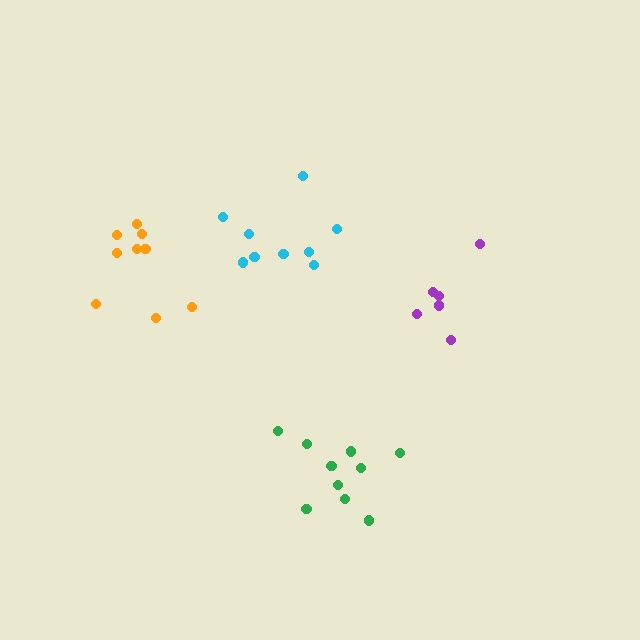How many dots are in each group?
Group 1: 6 dots, Group 2: 10 dots, Group 3: 9 dots, Group 4: 9 dots (34 total).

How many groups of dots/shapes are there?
There are 4 groups.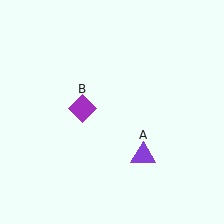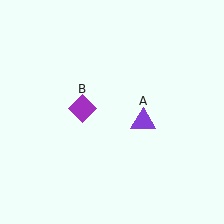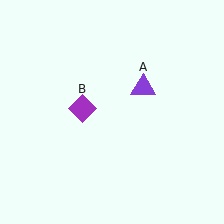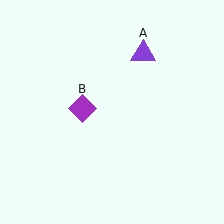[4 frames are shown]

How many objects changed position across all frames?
1 object changed position: purple triangle (object A).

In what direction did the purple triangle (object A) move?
The purple triangle (object A) moved up.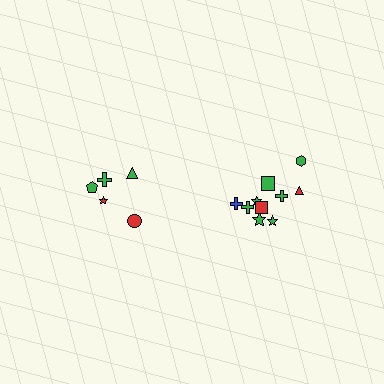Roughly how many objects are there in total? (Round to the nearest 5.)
Roughly 15 objects in total.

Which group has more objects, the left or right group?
The right group.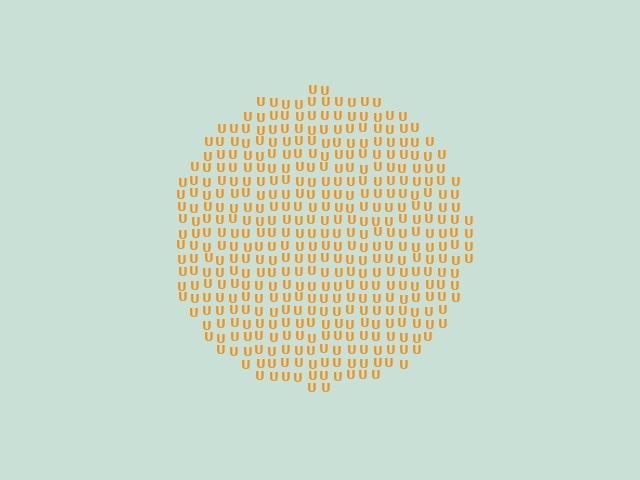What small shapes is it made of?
It is made of small letter U's.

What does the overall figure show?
The overall figure shows a circle.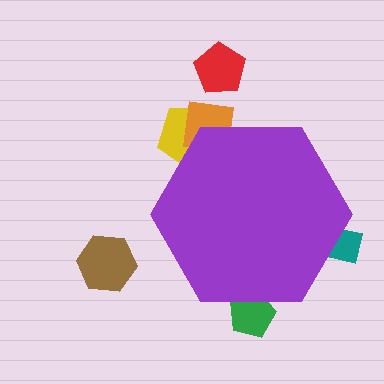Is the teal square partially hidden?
Yes, the teal square is partially hidden behind the purple hexagon.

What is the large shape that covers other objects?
A purple hexagon.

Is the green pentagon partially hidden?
Yes, the green pentagon is partially hidden behind the purple hexagon.